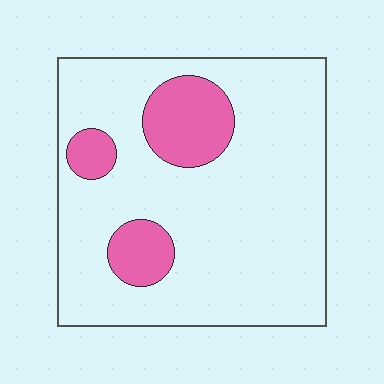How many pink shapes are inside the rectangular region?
3.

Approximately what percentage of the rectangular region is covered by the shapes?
Approximately 15%.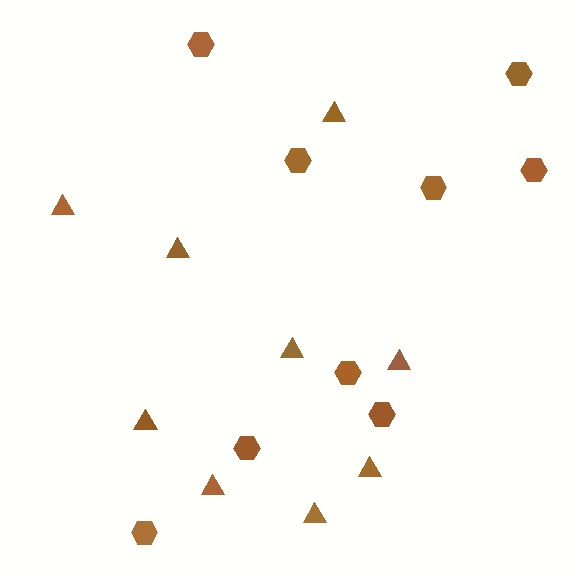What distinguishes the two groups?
There are 2 groups: one group of hexagons (9) and one group of triangles (9).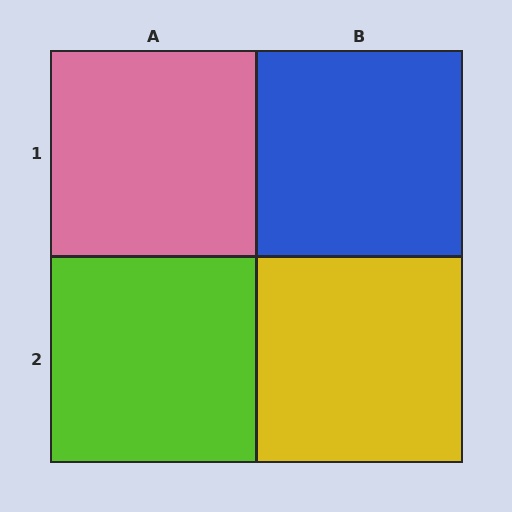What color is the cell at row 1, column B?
Blue.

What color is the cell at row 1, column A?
Pink.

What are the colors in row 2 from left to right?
Lime, yellow.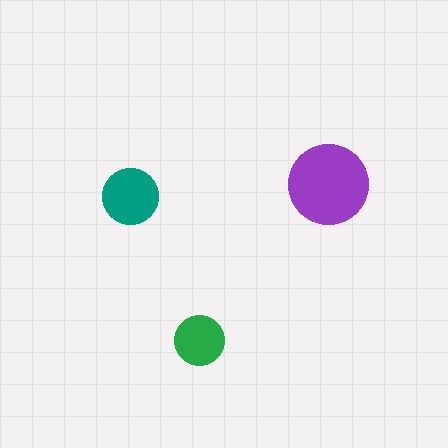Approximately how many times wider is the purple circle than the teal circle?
About 1.5 times wider.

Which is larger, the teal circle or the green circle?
The teal one.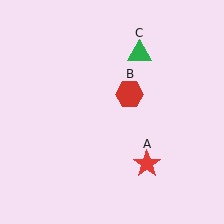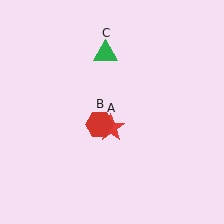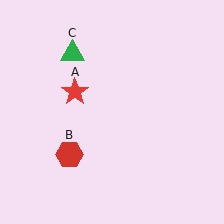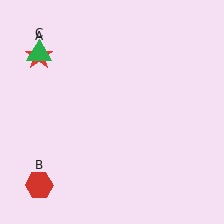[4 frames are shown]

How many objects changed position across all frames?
3 objects changed position: red star (object A), red hexagon (object B), green triangle (object C).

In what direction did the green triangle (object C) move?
The green triangle (object C) moved left.